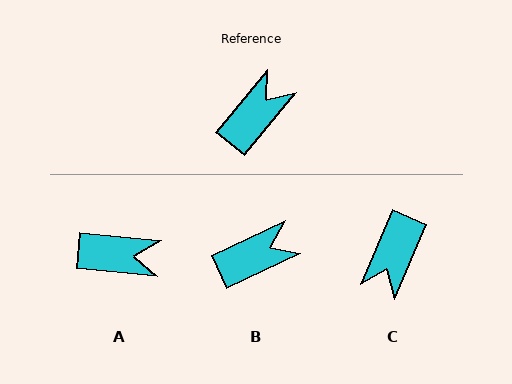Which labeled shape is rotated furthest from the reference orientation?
C, about 163 degrees away.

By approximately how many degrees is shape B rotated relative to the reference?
Approximately 25 degrees clockwise.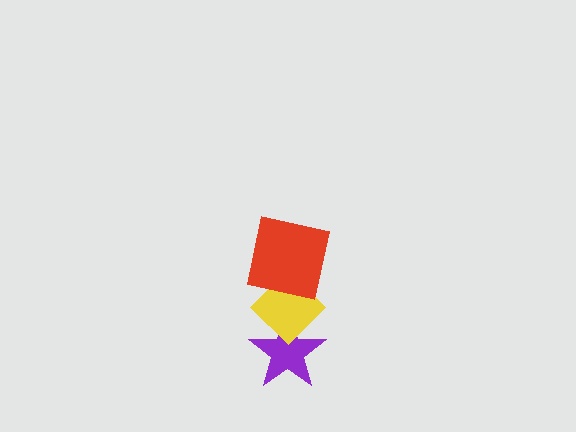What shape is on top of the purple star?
The yellow diamond is on top of the purple star.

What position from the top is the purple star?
The purple star is 3rd from the top.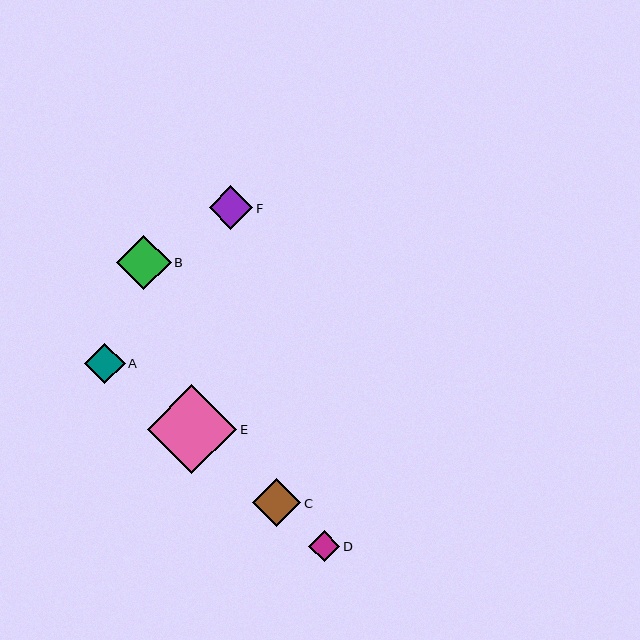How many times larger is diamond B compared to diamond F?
Diamond B is approximately 1.2 times the size of diamond F.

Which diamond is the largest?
Diamond E is the largest with a size of approximately 90 pixels.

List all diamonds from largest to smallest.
From largest to smallest: E, B, C, F, A, D.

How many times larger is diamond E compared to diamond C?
Diamond E is approximately 1.9 times the size of diamond C.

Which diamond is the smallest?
Diamond D is the smallest with a size of approximately 31 pixels.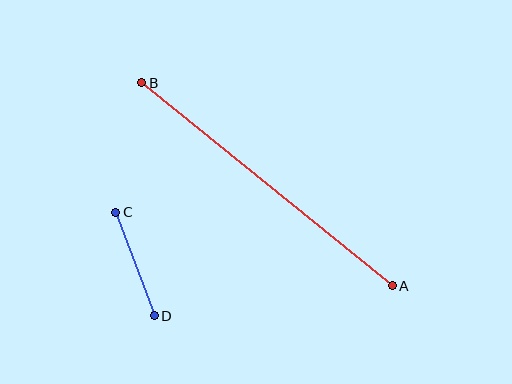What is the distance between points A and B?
The distance is approximately 322 pixels.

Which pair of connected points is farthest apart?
Points A and B are farthest apart.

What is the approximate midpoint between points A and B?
The midpoint is at approximately (267, 184) pixels.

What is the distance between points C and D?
The distance is approximately 110 pixels.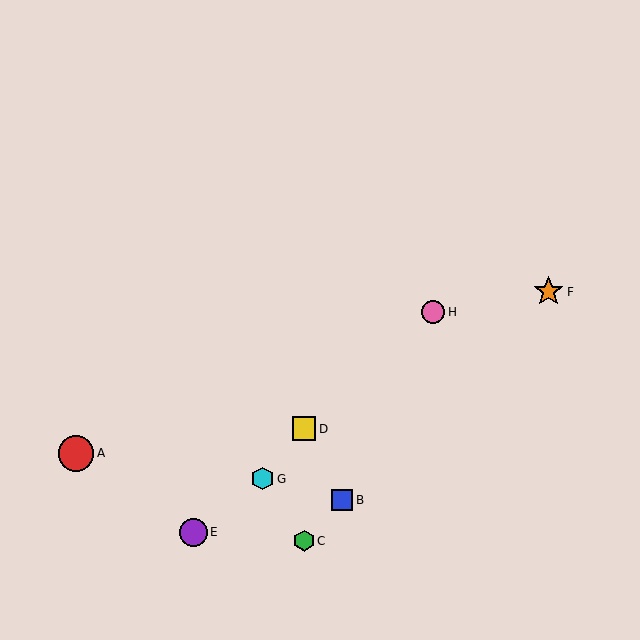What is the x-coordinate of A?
Object A is at x≈76.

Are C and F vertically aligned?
No, C is at x≈304 and F is at x≈549.